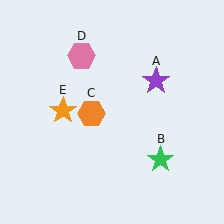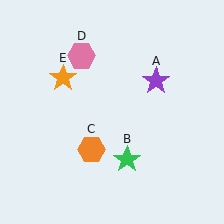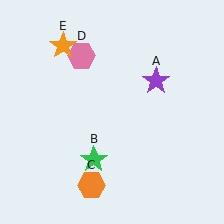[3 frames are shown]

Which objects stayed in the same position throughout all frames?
Purple star (object A) and pink hexagon (object D) remained stationary.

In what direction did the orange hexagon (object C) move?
The orange hexagon (object C) moved down.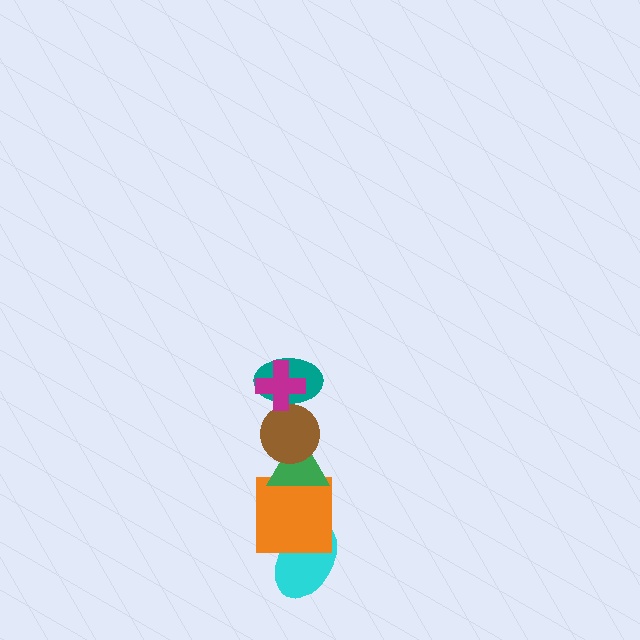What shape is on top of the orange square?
The green triangle is on top of the orange square.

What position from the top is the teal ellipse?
The teal ellipse is 2nd from the top.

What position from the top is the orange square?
The orange square is 5th from the top.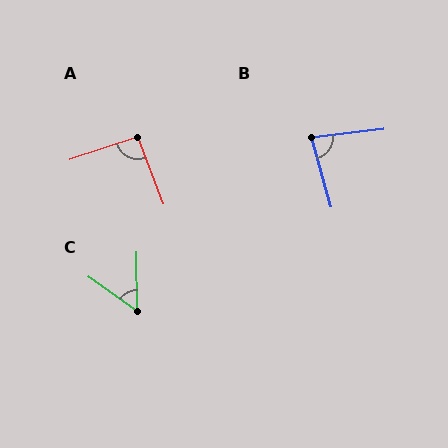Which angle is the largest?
A, at approximately 93 degrees.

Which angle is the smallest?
C, at approximately 54 degrees.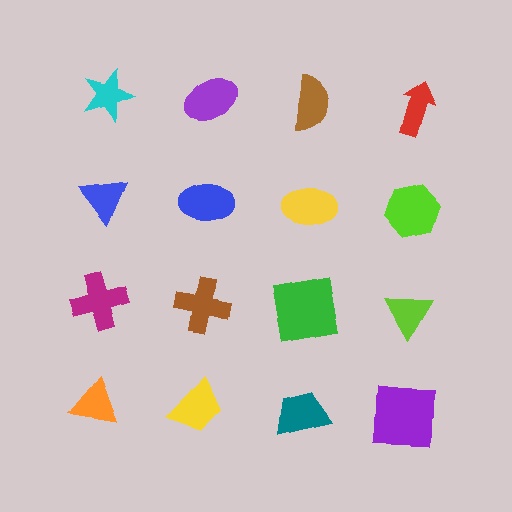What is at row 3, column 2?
A brown cross.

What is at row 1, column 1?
A cyan star.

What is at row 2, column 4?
A lime hexagon.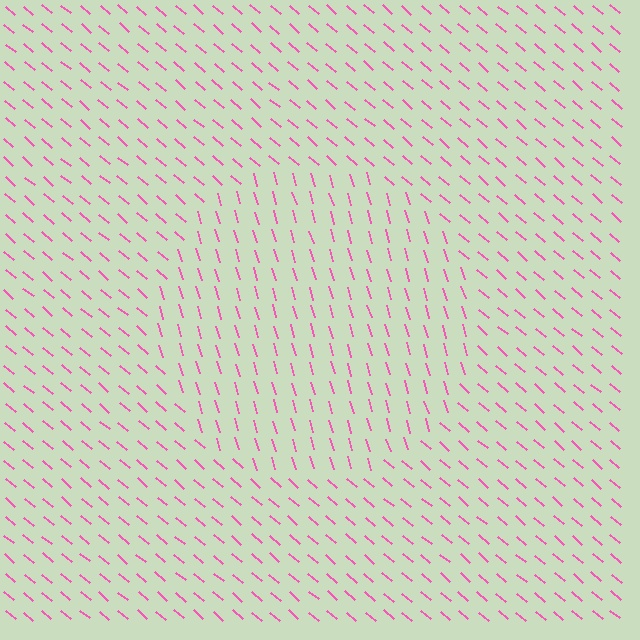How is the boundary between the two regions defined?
The boundary is defined purely by a change in line orientation (approximately 33 degrees difference). All lines are the same color and thickness.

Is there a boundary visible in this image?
Yes, there is a texture boundary formed by a change in line orientation.